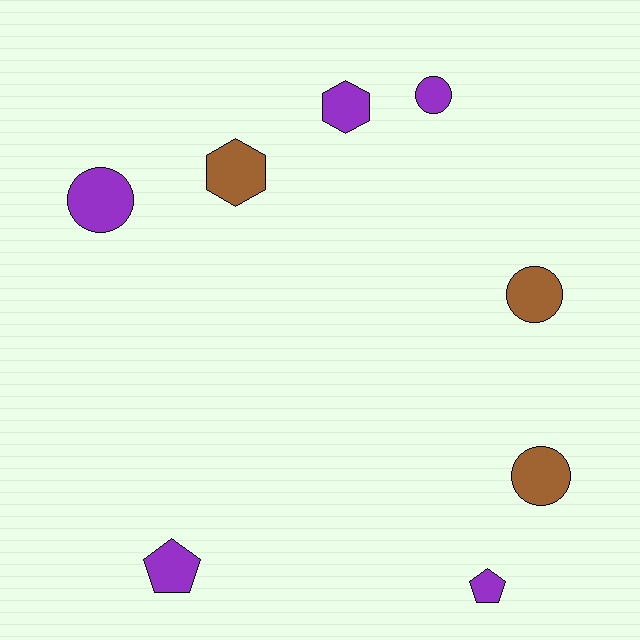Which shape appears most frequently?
Circle, with 4 objects.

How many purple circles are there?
There are 2 purple circles.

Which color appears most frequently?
Purple, with 5 objects.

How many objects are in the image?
There are 8 objects.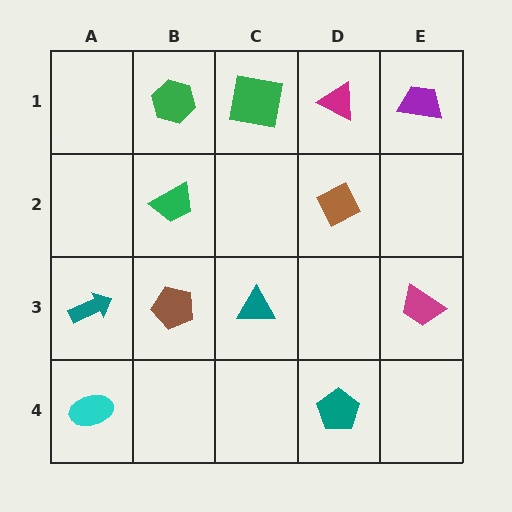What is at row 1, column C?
A green square.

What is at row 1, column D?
A magenta triangle.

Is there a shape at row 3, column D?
No, that cell is empty.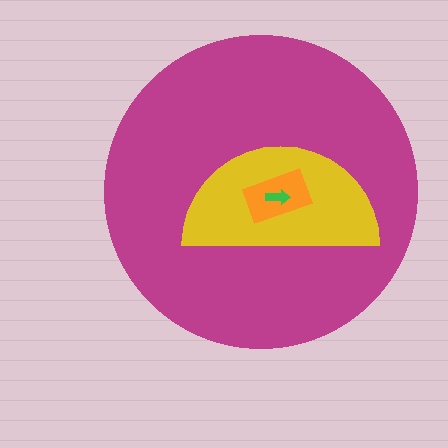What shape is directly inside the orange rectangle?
The green arrow.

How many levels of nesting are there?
4.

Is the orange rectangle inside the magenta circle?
Yes.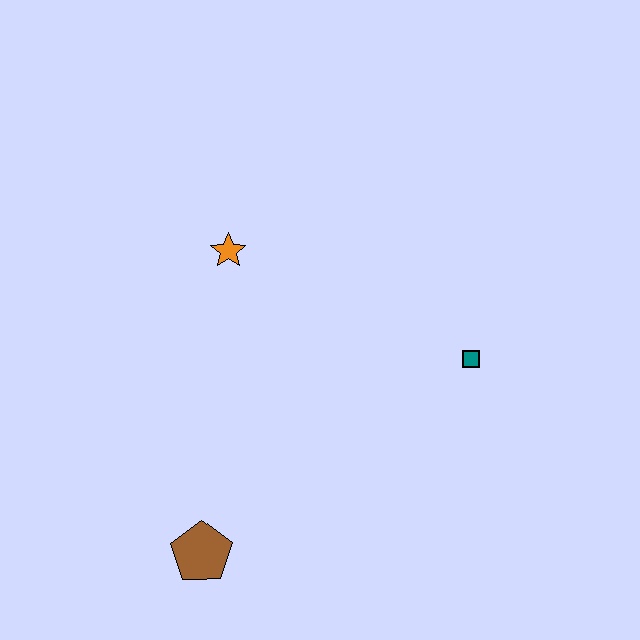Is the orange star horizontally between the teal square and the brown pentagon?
Yes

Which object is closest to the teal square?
The orange star is closest to the teal square.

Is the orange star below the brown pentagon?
No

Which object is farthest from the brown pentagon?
The teal square is farthest from the brown pentagon.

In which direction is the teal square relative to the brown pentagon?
The teal square is to the right of the brown pentagon.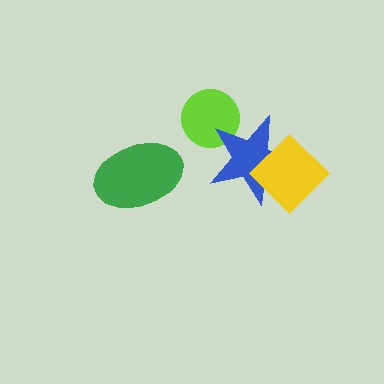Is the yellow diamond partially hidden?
No, no other shape covers it.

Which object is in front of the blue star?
The yellow diamond is in front of the blue star.